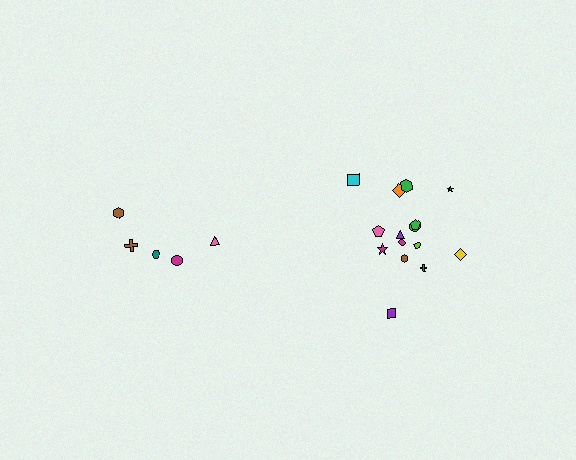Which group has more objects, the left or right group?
The right group.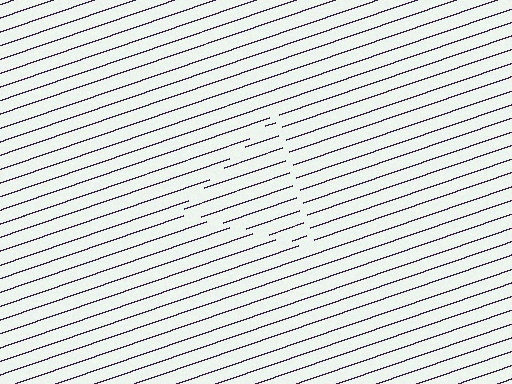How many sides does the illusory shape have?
3 sides — the line-ends trace a triangle.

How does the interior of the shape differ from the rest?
The interior of the shape contains the same grating, shifted by half a period — the contour is defined by the phase discontinuity where line-ends from the inner and outer gratings abut.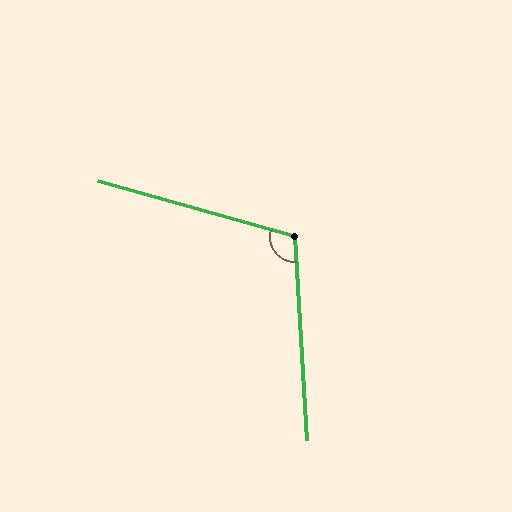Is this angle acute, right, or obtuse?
It is obtuse.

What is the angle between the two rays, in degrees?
Approximately 109 degrees.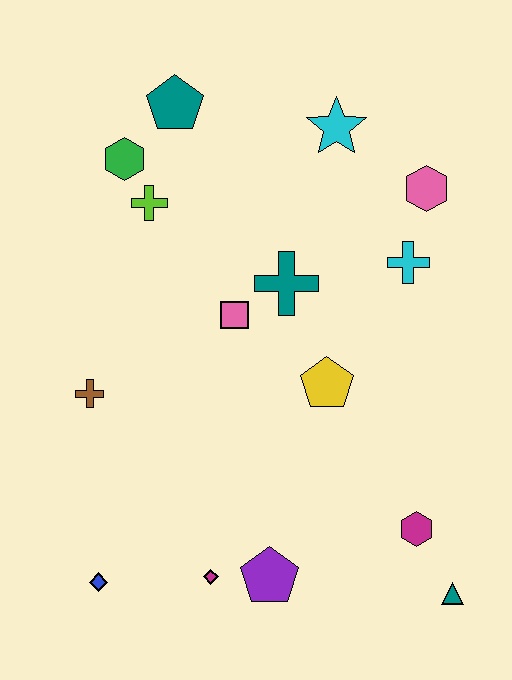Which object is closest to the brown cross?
The pink square is closest to the brown cross.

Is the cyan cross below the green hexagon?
Yes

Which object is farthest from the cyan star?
The blue diamond is farthest from the cyan star.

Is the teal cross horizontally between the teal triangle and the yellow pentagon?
No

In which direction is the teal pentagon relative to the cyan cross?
The teal pentagon is to the left of the cyan cross.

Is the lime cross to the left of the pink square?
Yes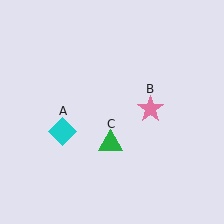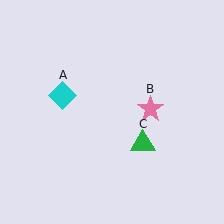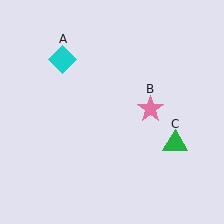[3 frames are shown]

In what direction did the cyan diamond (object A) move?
The cyan diamond (object A) moved up.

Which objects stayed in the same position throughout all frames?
Pink star (object B) remained stationary.